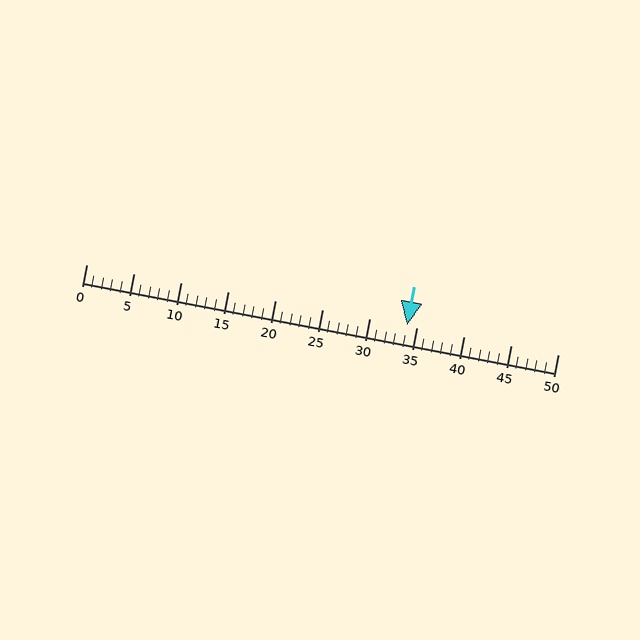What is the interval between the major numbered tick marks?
The major tick marks are spaced 5 units apart.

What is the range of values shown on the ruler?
The ruler shows values from 0 to 50.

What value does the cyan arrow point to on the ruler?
The cyan arrow points to approximately 34.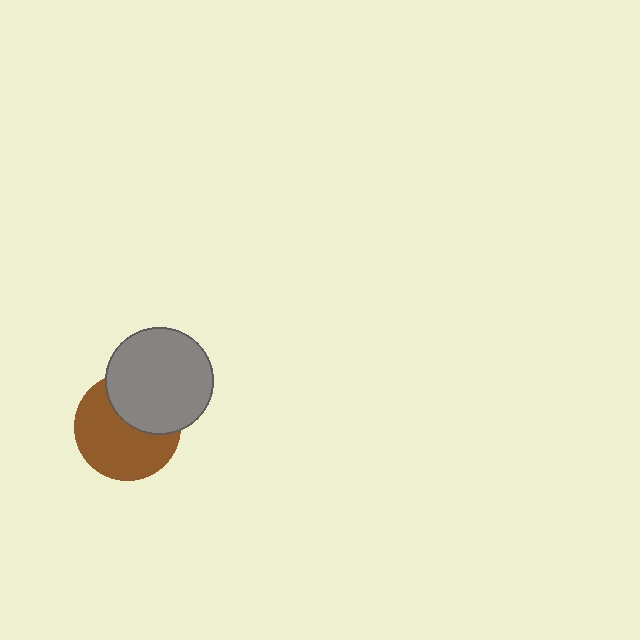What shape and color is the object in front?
The object in front is a gray circle.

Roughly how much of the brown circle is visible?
About half of it is visible (roughly 63%).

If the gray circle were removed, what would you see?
You would see the complete brown circle.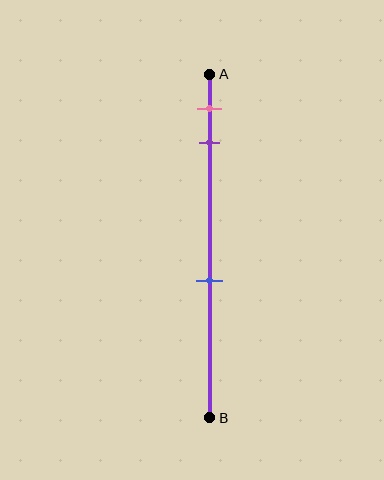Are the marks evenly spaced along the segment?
No, the marks are not evenly spaced.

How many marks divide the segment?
There are 3 marks dividing the segment.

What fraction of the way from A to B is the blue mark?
The blue mark is approximately 60% (0.6) of the way from A to B.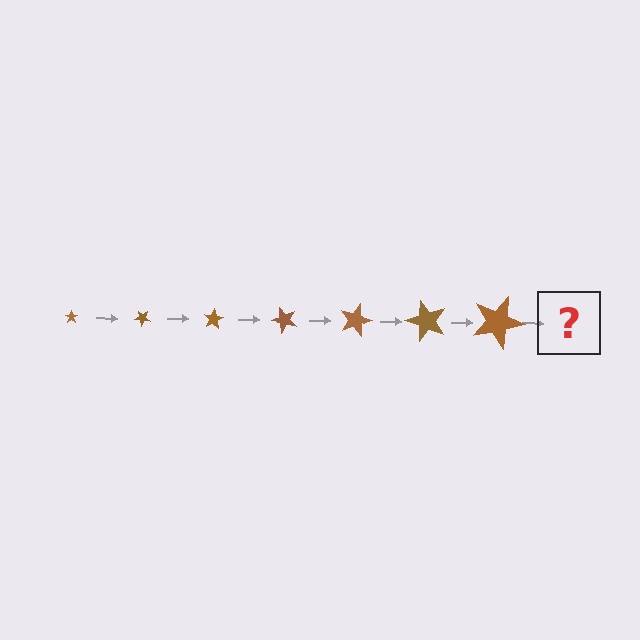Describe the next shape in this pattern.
It should be a star, larger than the previous one and rotated 280 degrees from the start.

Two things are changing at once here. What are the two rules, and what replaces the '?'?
The two rules are that the star grows larger each step and it rotates 40 degrees each step. The '?' should be a star, larger than the previous one and rotated 280 degrees from the start.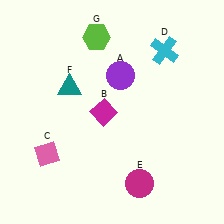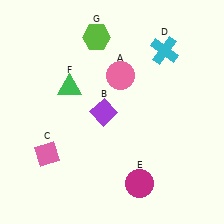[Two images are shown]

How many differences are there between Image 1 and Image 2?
There are 3 differences between the two images.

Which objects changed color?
A changed from purple to pink. B changed from magenta to purple. F changed from teal to green.